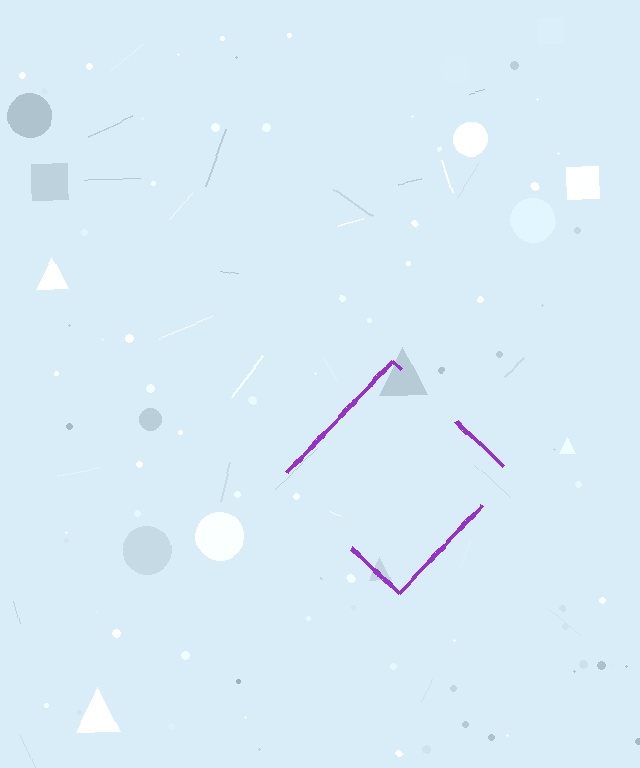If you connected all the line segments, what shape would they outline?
They would outline a diamond.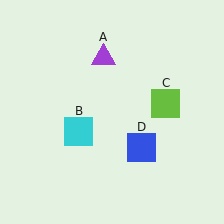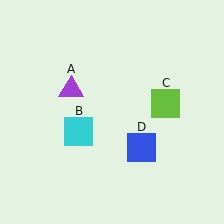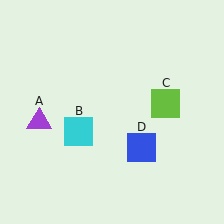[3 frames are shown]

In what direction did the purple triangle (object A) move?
The purple triangle (object A) moved down and to the left.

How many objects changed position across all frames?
1 object changed position: purple triangle (object A).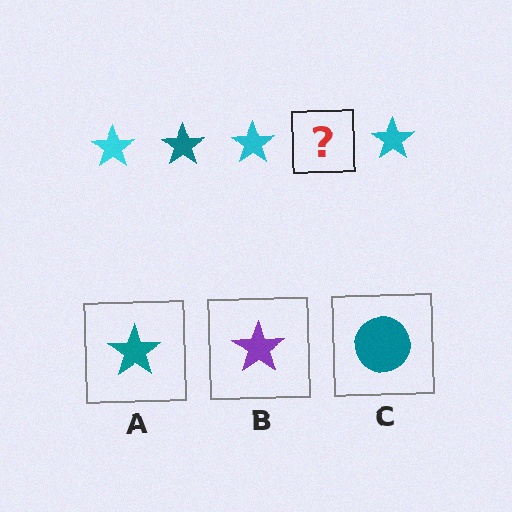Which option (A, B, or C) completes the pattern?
A.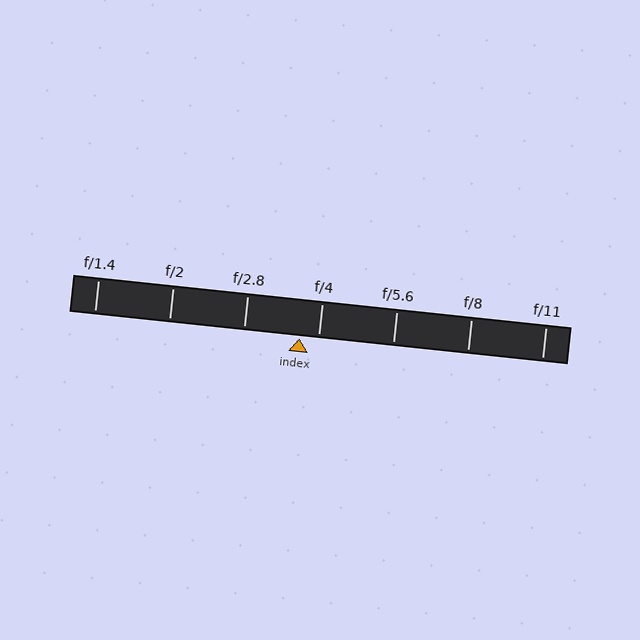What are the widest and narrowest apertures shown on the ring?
The widest aperture shown is f/1.4 and the narrowest is f/11.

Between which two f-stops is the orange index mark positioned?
The index mark is between f/2.8 and f/4.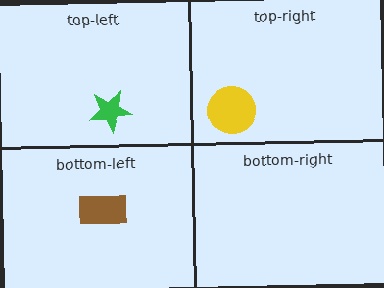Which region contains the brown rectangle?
The bottom-left region.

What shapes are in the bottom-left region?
The brown rectangle.